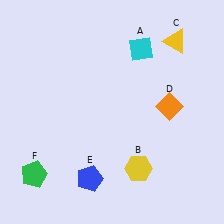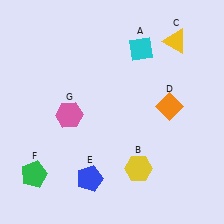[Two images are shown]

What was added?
A pink hexagon (G) was added in Image 2.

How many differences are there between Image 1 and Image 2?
There is 1 difference between the two images.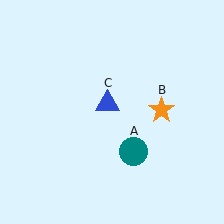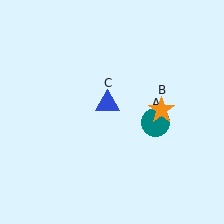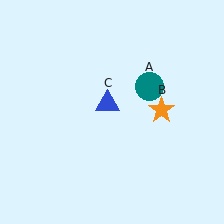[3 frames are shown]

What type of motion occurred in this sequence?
The teal circle (object A) rotated counterclockwise around the center of the scene.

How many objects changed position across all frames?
1 object changed position: teal circle (object A).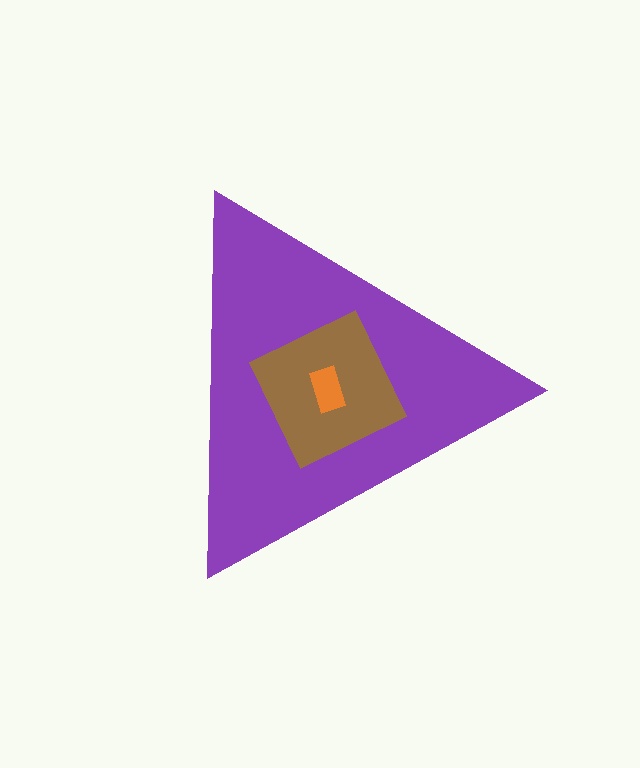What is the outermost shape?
The purple triangle.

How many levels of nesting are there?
3.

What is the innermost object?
The orange rectangle.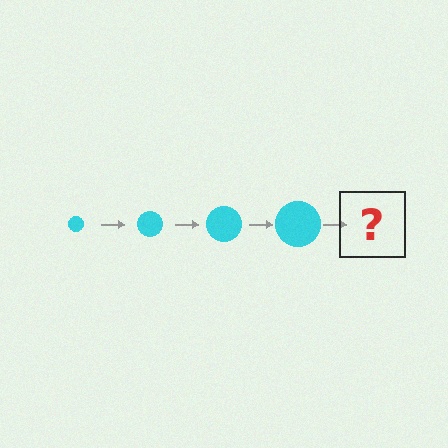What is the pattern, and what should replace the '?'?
The pattern is that the circle gets progressively larger each step. The '?' should be a cyan circle, larger than the previous one.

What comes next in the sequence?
The next element should be a cyan circle, larger than the previous one.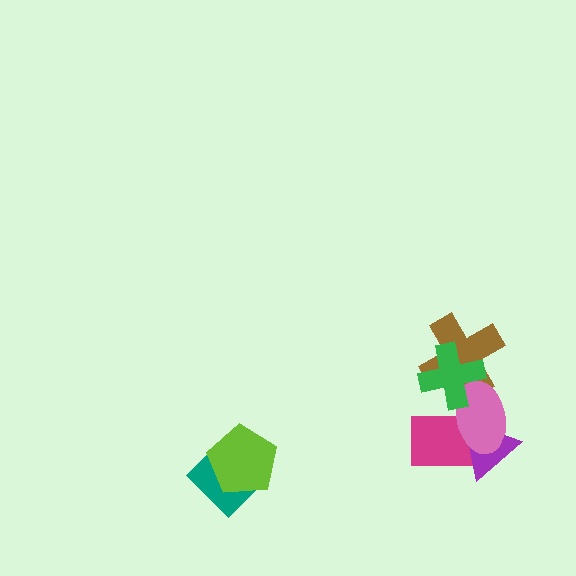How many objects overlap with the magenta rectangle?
3 objects overlap with the magenta rectangle.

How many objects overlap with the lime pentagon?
1 object overlaps with the lime pentagon.